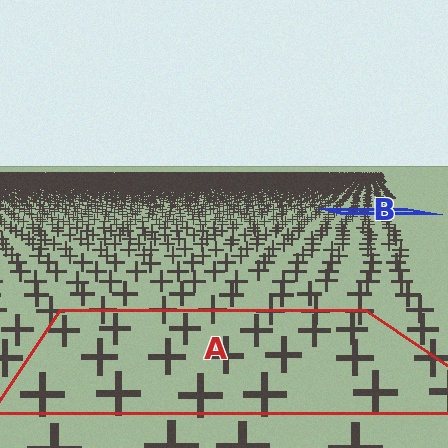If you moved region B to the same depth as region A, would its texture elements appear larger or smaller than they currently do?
They would appear larger. At a closer depth, the same texture elements are projected at a bigger on-screen size.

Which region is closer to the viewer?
Region A is closer. The texture elements there are larger and more spread out.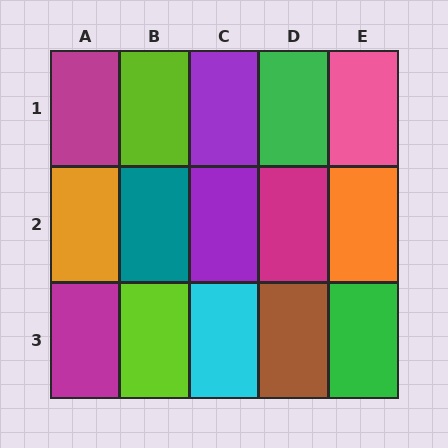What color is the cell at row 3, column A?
Magenta.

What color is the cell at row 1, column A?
Magenta.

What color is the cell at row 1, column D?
Green.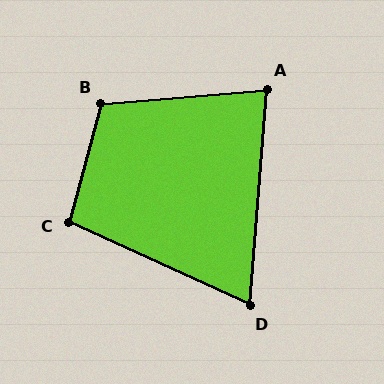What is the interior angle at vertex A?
Approximately 81 degrees (acute).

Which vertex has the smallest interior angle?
D, at approximately 70 degrees.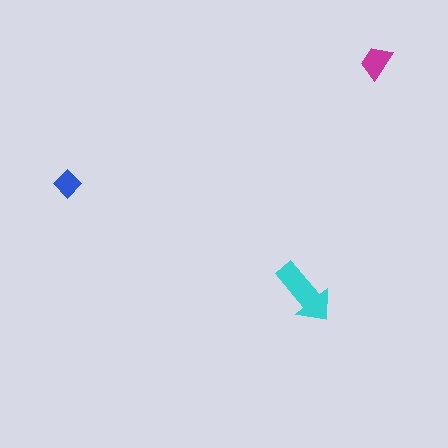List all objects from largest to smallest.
The cyan arrow, the magenta trapezoid, the blue diamond.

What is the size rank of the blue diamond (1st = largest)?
3rd.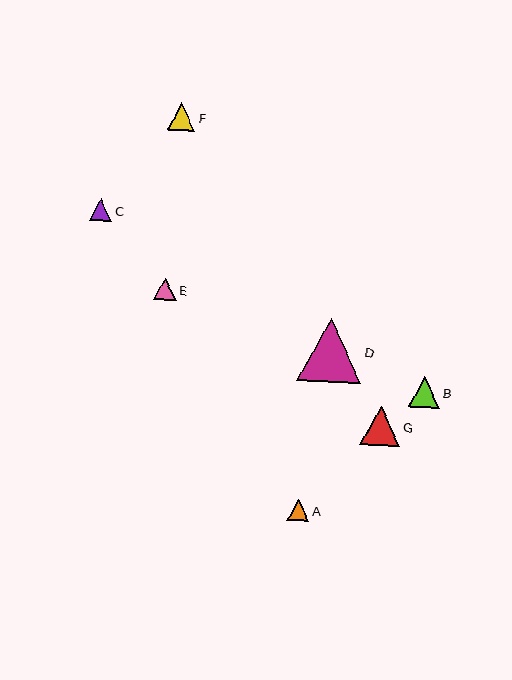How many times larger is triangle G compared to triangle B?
Triangle G is approximately 1.3 times the size of triangle B.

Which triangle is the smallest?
Triangle A is the smallest with a size of approximately 21 pixels.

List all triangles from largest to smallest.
From largest to smallest: D, G, B, F, E, C, A.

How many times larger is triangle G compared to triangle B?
Triangle G is approximately 1.3 times the size of triangle B.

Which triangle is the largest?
Triangle D is the largest with a size of approximately 64 pixels.